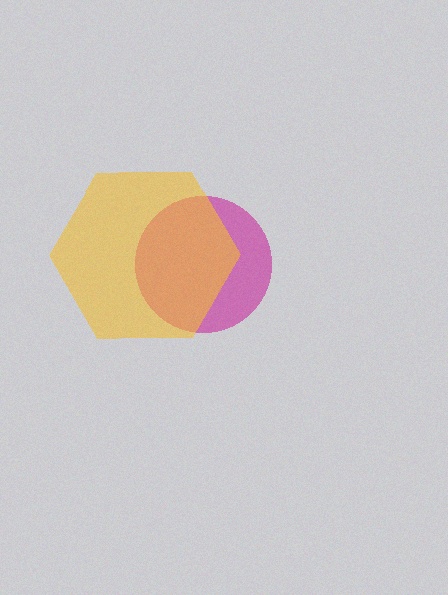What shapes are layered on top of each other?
The layered shapes are: a magenta circle, a yellow hexagon.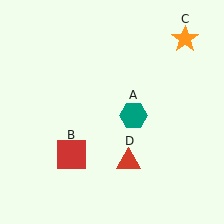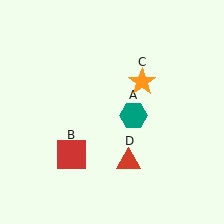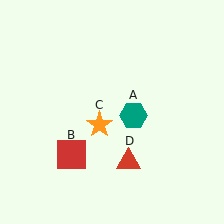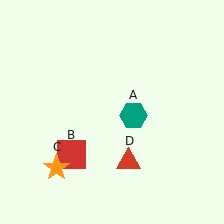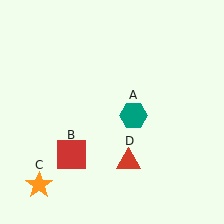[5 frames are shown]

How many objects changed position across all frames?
1 object changed position: orange star (object C).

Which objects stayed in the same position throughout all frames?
Teal hexagon (object A) and red square (object B) and red triangle (object D) remained stationary.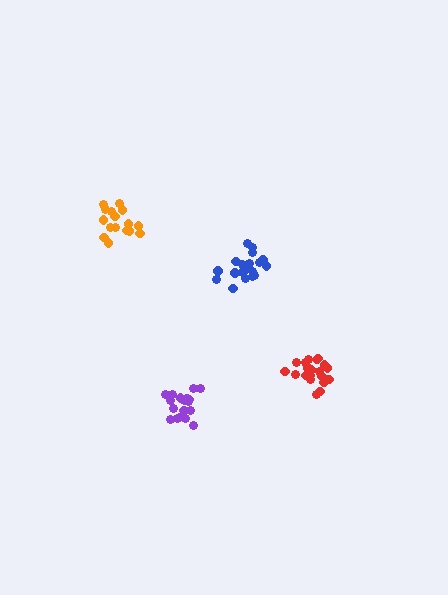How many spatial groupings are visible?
There are 4 spatial groupings.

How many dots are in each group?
Group 1: 18 dots, Group 2: 16 dots, Group 3: 21 dots, Group 4: 20 dots (75 total).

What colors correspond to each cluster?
The clusters are colored: purple, orange, red, blue.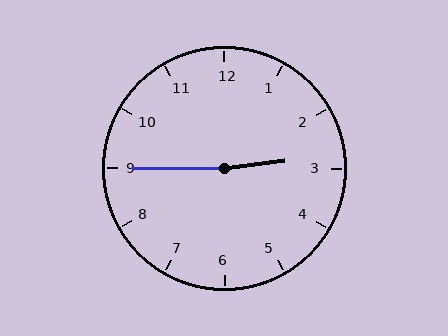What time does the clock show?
2:45.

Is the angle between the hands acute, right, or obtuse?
It is obtuse.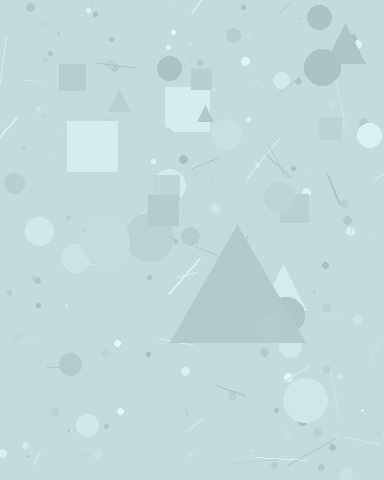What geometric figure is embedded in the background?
A triangle is embedded in the background.